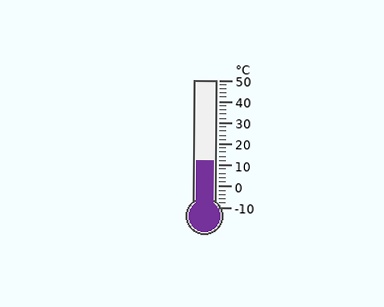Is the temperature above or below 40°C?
The temperature is below 40°C.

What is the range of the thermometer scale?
The thermometer scale ranges from -10°C to 50°C.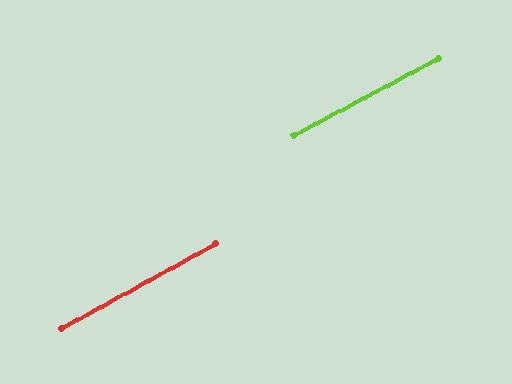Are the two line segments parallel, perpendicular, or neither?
Parallel — their directions differ by only 1.0°.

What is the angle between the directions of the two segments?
Approximately 1 degree.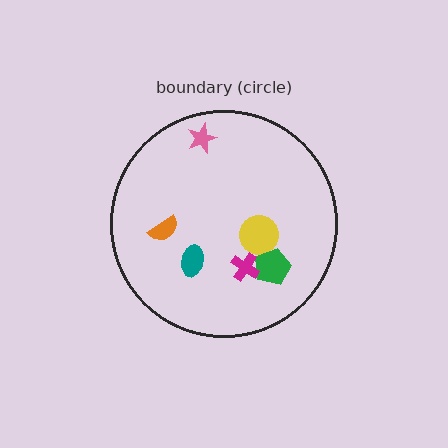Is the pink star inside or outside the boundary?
Inside.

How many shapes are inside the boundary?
6 inside, 0 outside.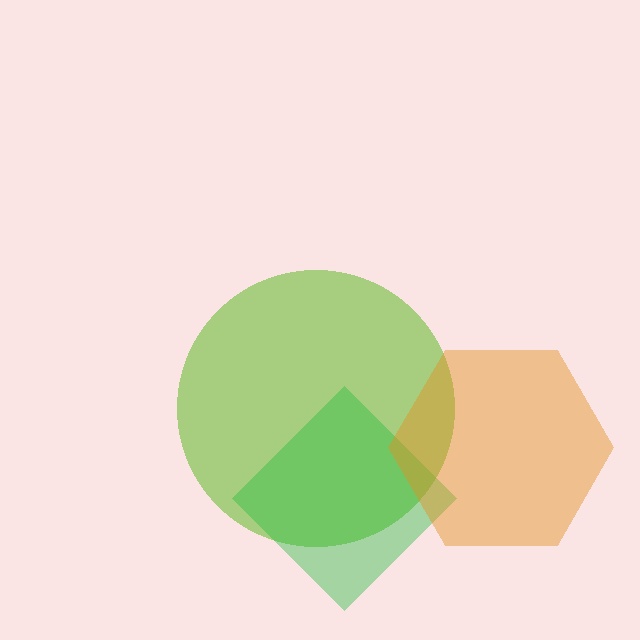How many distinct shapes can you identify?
There are 3 distinct shapes: a lime circle, a green diamond, an orange hexagon.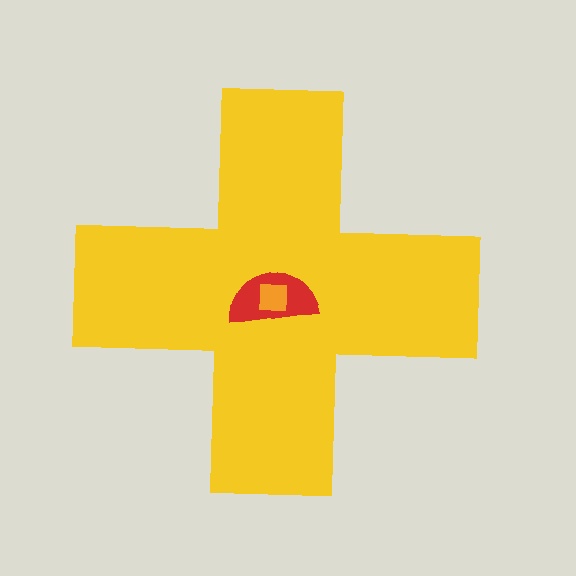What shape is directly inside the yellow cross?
The red semicircle.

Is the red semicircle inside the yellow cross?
Yes.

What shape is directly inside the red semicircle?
The orange square.